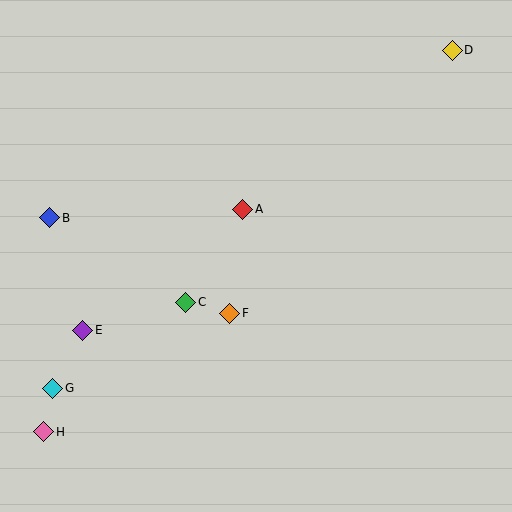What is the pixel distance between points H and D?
The distance between H and D is 559 pixels.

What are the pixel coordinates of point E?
Point E is at (83, 330).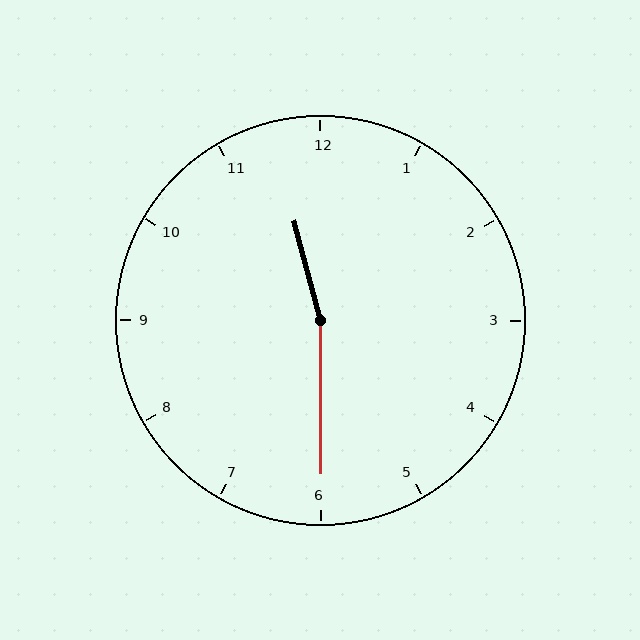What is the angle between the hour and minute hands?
Approximately 165 degrees.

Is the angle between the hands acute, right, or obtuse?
It is obtuse.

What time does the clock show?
11:30.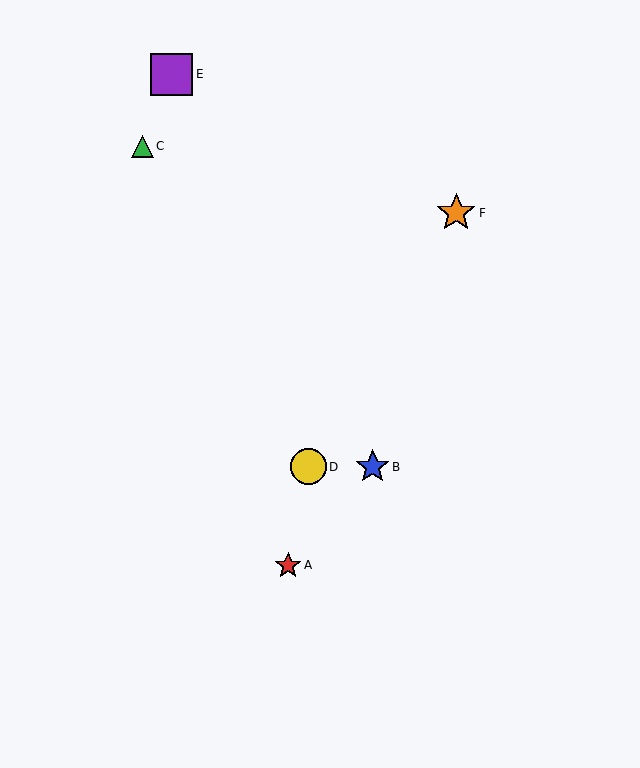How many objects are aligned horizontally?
2 objects (B, D) are aligned horizontally.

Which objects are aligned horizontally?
Objects B, D are aligned horizontally.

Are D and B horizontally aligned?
Yes, both are at y≈467.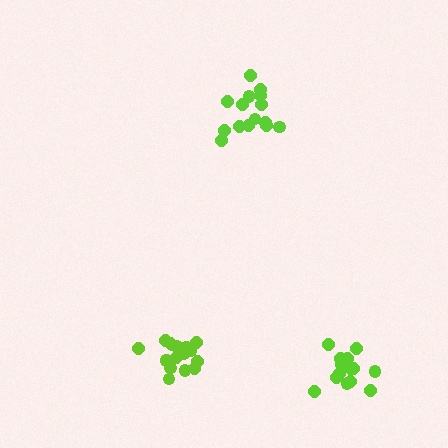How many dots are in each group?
Group 1: 17 dots, Group 2: 15 dots, Group 3: 14 dots (46 total).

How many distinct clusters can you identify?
There are 3 distinct clusters.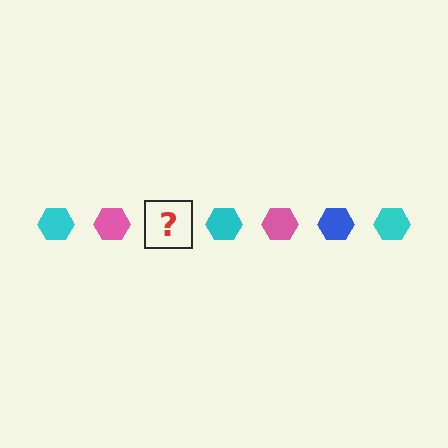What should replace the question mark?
The question mark should be replaced with a blue hexagon.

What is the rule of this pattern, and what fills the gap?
The rule is that the pattern cycles through cyan, pink, blue hexagons. The gap should be filled with a blue hexagon.